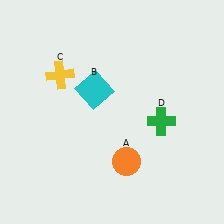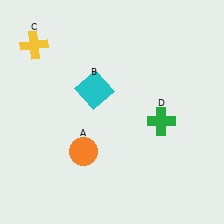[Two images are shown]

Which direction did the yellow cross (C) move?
The yellow cross (C) moved up.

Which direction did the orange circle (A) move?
The orange circle (A) moved left.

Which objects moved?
The objects that moved are: the orange circle (A), the yellow cross (C).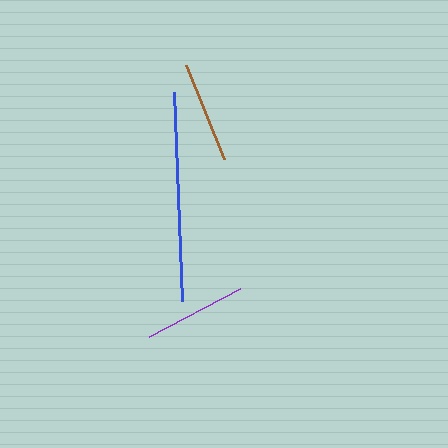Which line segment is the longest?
The blue line is the longest at approximately 209 pixels.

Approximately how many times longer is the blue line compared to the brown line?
The blue line is approximately 2.0 times the length of the brown line.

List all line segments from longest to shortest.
From longest to shortest: blue, purple, brown.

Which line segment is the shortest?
The brown line is the shortest at approximately 102 pixels.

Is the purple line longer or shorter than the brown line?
The purple line is longer than the brown line.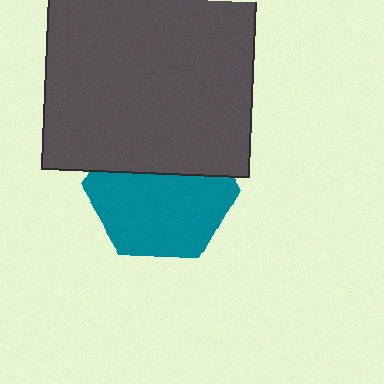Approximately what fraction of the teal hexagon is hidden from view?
Roughly 38% of the teal hexagon is hidden behind the dark gray square.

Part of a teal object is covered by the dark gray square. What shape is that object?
It is a hexagon.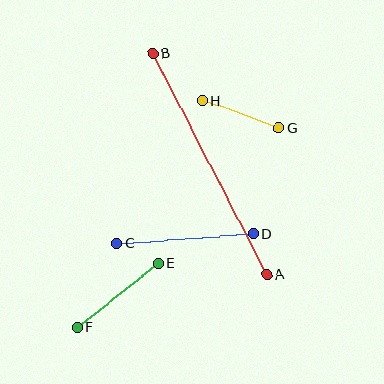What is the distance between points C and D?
The distance is approximately 137 pixels.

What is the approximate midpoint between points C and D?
The midpoint is at approximately (185, 239) pixels.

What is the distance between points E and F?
The distance is approximately 103 pixels.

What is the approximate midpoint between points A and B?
The midpoint is at approximately (210, 164) pixels.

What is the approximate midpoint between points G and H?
The midpoint is at approximately (241, 114) pixels.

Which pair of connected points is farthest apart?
Points A and B are farthest apart.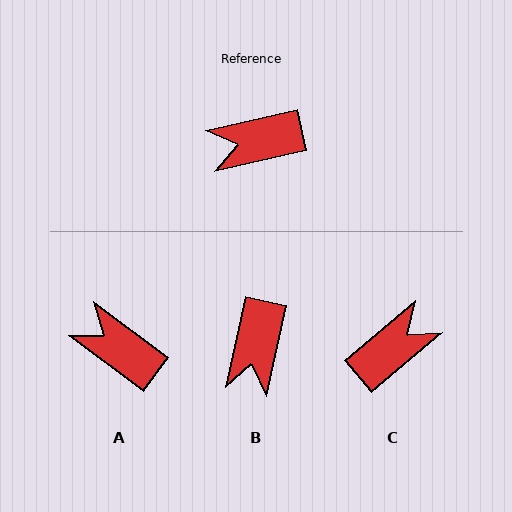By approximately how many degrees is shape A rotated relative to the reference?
Approximately 50 degrees clockwise.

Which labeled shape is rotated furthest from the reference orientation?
C, about 152 degrees away.